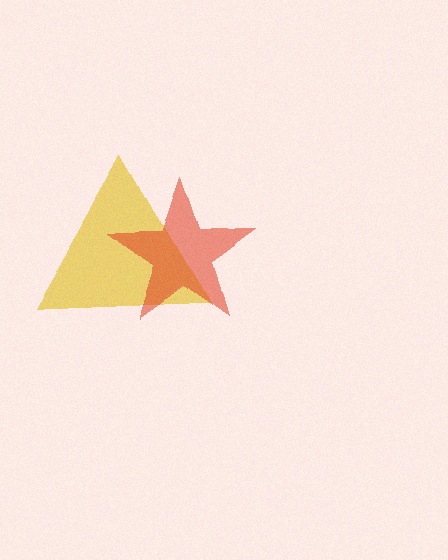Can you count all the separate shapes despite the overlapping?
Yes, there are 2 separate shapes.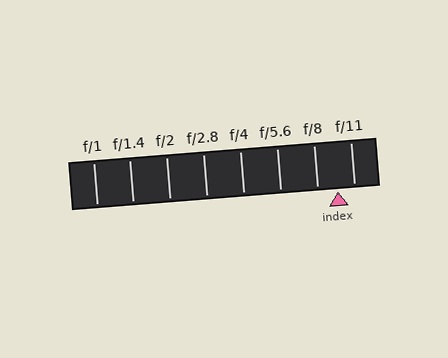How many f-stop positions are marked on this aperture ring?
There are 8 f-stop positions marked.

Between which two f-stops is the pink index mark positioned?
The index mark is between f/8 and f/11.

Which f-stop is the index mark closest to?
The index mark is closest to f/11.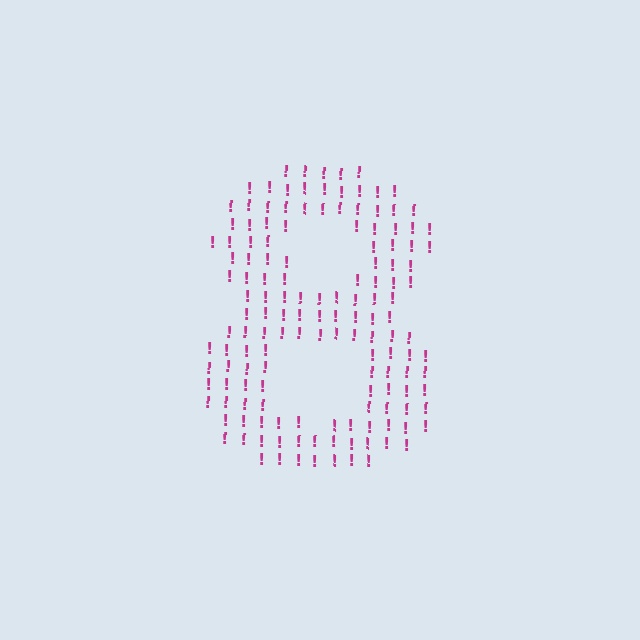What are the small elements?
The small elements are exclamation marks.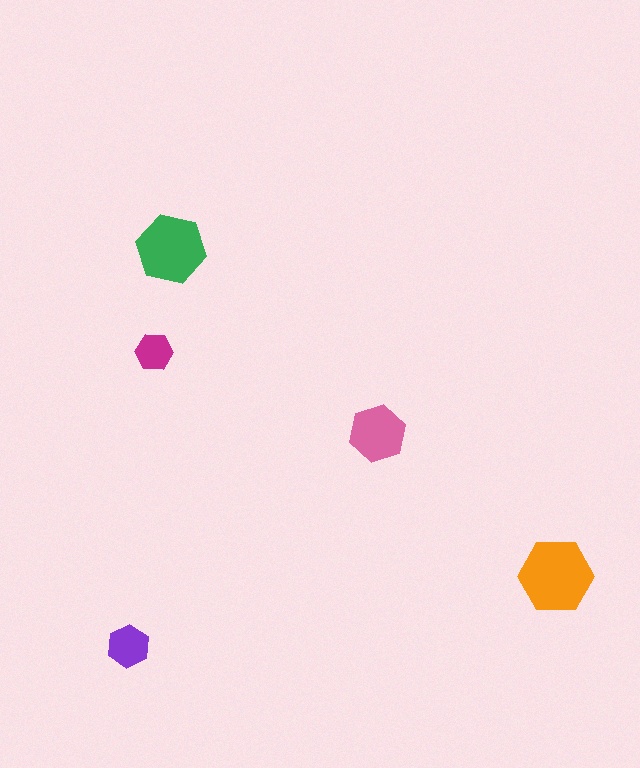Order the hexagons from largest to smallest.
the orange one, the green one, the pink one, the purple one, the magenta one.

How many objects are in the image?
There are 5 objects in the image.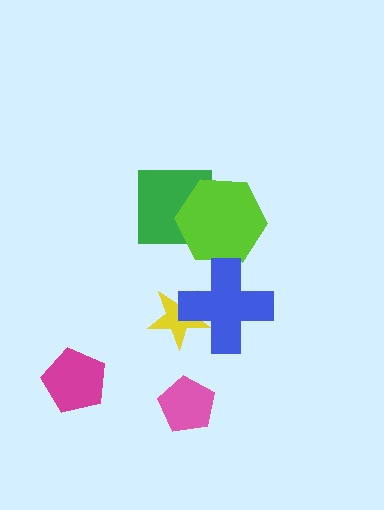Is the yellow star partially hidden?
Yes, it is partially covered by another shape.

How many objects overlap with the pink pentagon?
0 objects overlap with the pink pentagon.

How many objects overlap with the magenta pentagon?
0 objects overlap with the magenta pentagon.